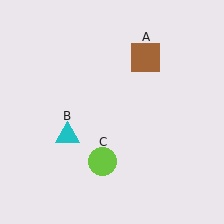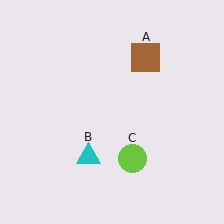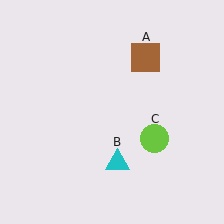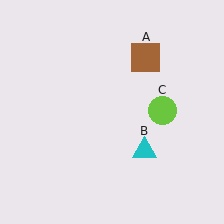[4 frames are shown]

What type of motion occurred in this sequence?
The cyan triangle (object B), lime circle (object C) rotated counterclockwise around the center of the scene.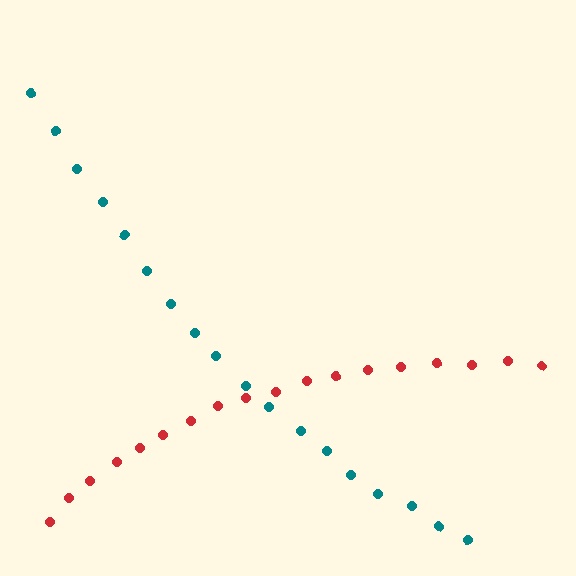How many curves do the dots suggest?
There are 2 distinct paths.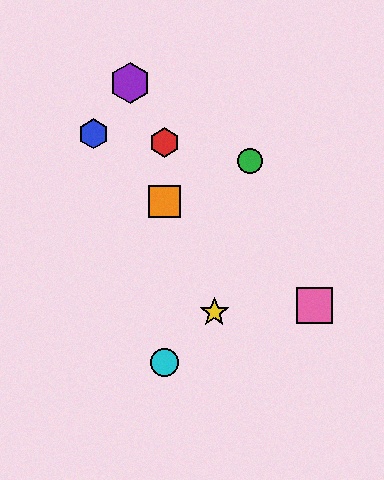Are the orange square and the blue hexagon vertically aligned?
No, the orange square is at x≈165 and the blue hexagon is at x≈94.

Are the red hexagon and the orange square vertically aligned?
Yes, both are at x≈165.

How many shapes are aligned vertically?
3 shapes (the red hexagon, the orange square, the cyan circle) are aligned vertically.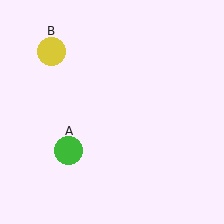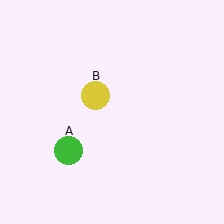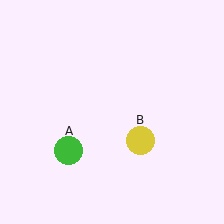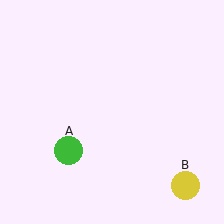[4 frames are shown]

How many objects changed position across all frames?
1 object changed position: yellow circle (object B).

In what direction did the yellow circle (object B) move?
The yellow circle (object B) moved down and to the right.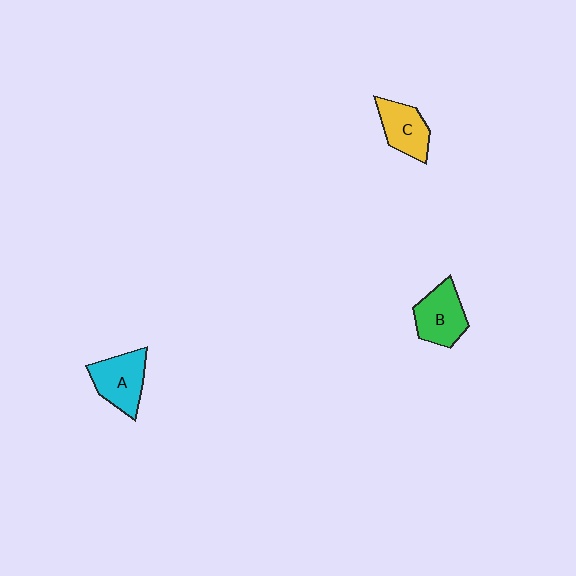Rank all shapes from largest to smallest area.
From largest to smallest: A (cyan), B (green), C (yellow).